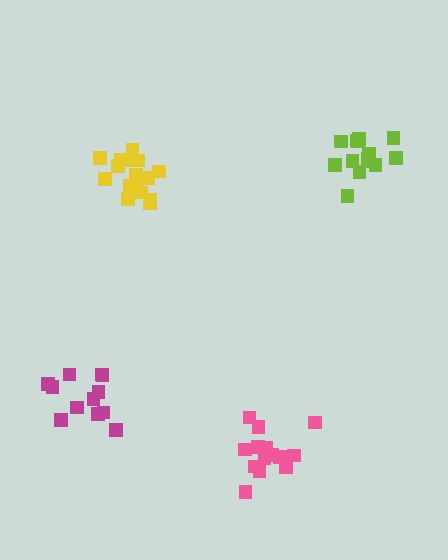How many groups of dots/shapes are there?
There are 4 groups.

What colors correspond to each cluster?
The clusters are colored: lime, magenta, yellow, pink.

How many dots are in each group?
Group 1: 14 dots, Group 2: 12 dots, Group 3: 18 dots, Group 4: 14 dots (58 total).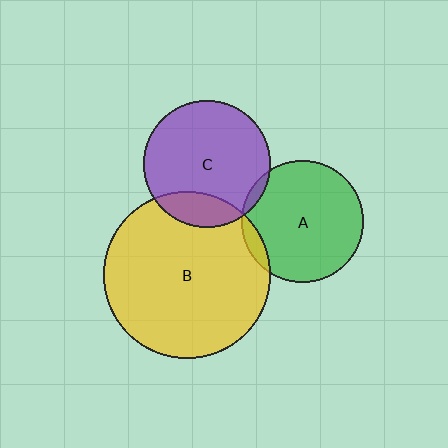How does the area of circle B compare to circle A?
Approximately 1.9 times.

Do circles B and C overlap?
Yes.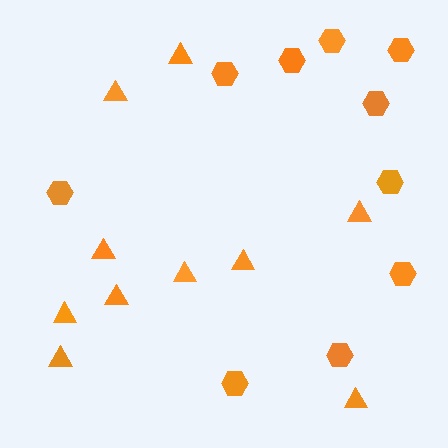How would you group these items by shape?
There are 2 groups: one group of triangles (10) and one group of hexagons (10).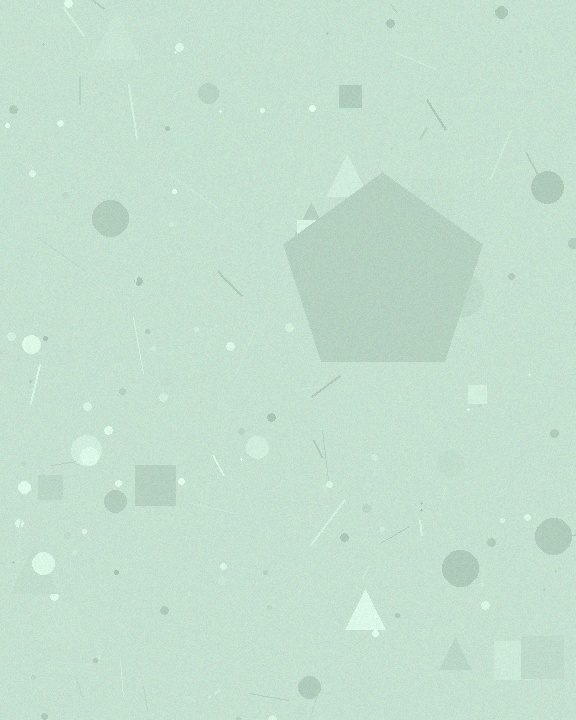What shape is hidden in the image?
A pentagon is hidden in the image.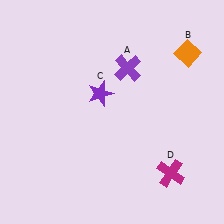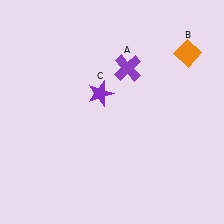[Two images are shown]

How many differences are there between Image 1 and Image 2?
There is 1 difference between the two images.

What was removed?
The magenta cross (D) was removed in Image 2.